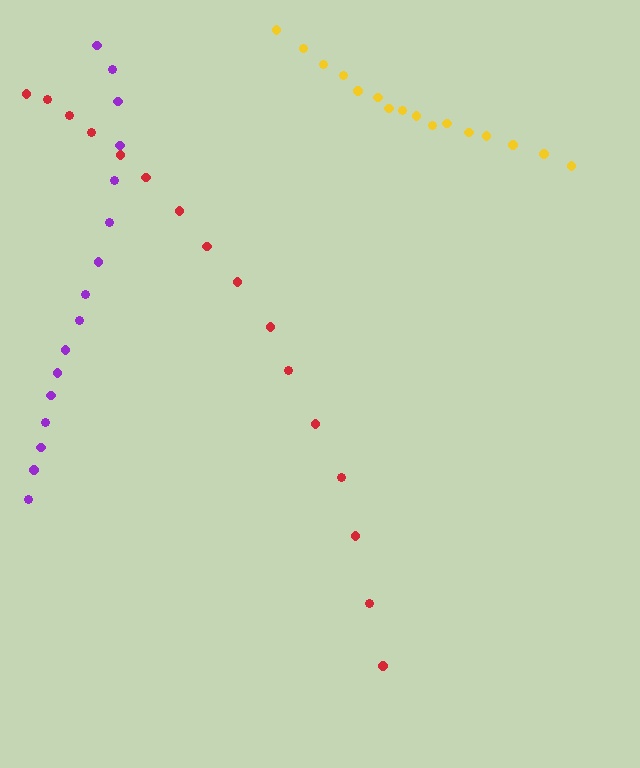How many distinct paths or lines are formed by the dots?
There are 3 distinct paths.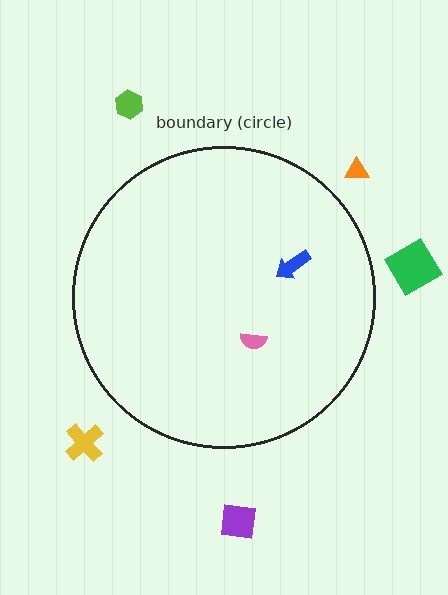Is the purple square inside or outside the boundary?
Outside.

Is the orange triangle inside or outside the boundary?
Outside.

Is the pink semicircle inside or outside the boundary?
Inside.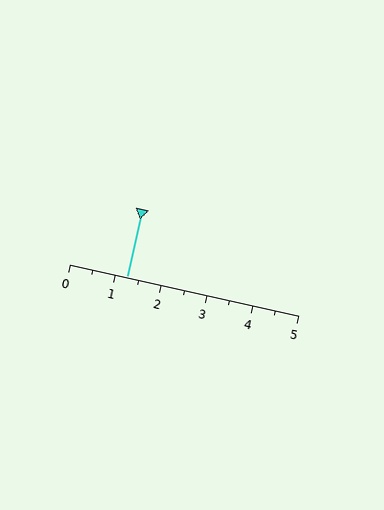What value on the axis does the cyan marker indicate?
The marker indicates approximately 1.2.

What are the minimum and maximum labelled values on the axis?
The axis runs from 0 to 5.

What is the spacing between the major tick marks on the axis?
The major ticks are spaced 1 apart.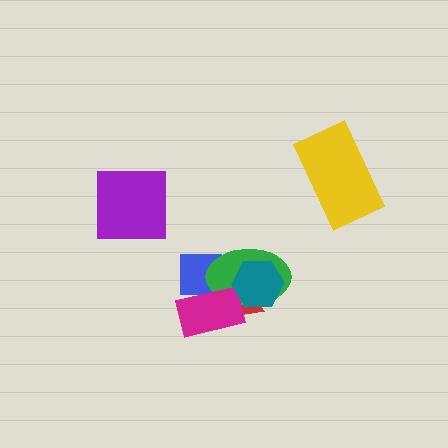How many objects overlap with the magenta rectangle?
3 objects overlap with the magenta rectangle.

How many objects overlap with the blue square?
3 objects overlap with the blue square.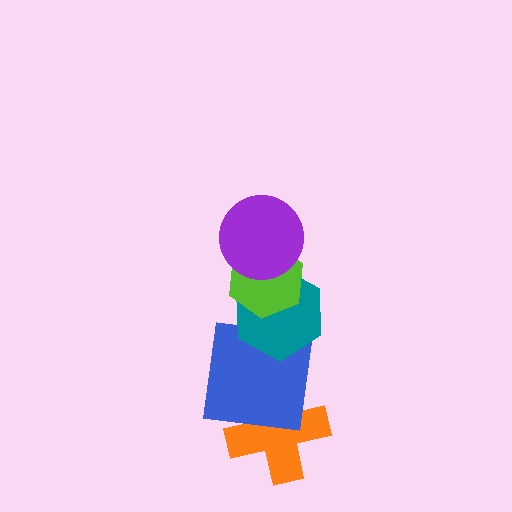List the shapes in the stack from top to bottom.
From top to bottom: the purple circle, the lime hexagon, the teal hexagon, the blue square, the orange cross.